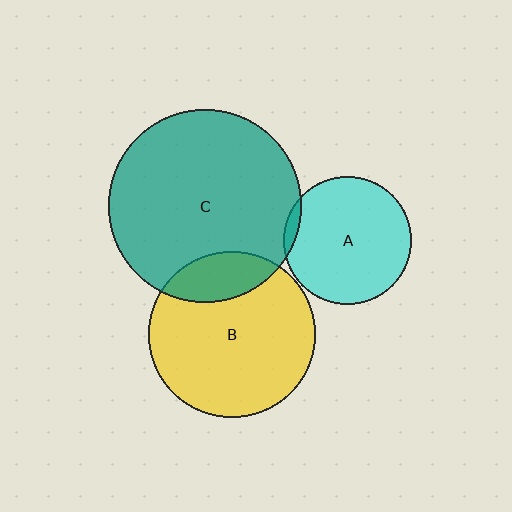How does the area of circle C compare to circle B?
Approximately 1.3 times.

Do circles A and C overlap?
Yes.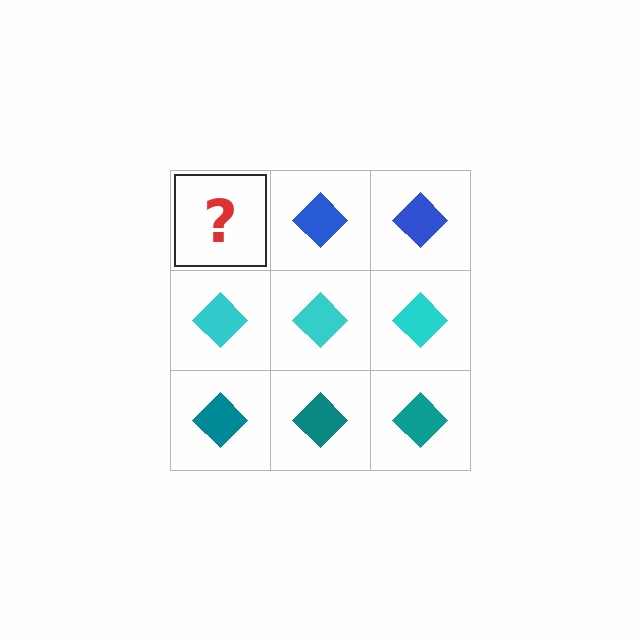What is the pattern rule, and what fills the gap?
The rule is that each row has a consistent color. The gap should be filled with a blue diamond.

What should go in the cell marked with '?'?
The missing cell should contain a blue diamond.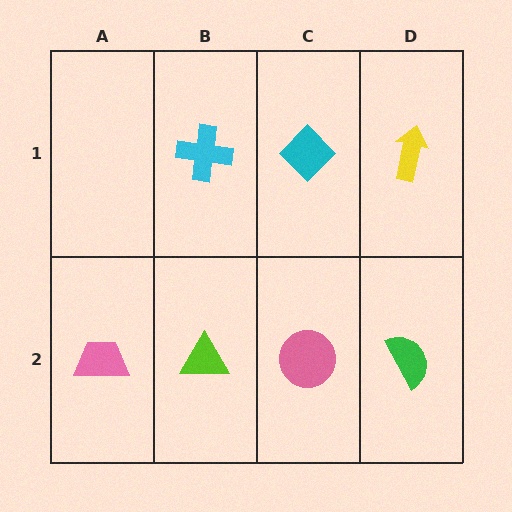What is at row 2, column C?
A pink circle.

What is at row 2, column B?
A lime triangle.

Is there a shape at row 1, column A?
No, that cell is empty.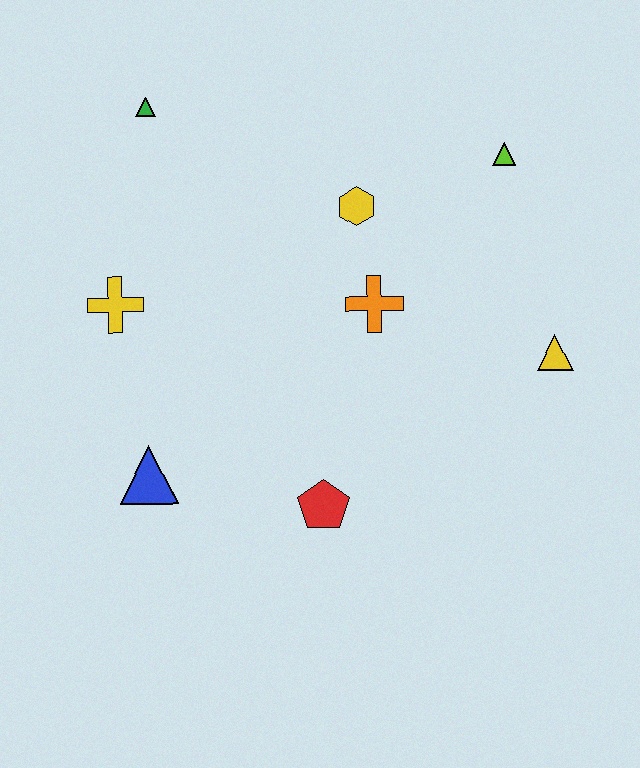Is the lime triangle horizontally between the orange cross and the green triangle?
No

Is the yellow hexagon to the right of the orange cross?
No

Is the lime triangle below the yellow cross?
No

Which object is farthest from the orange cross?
The green triangle is farthest from the orange cross.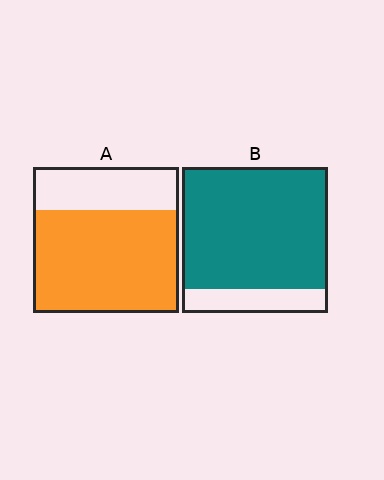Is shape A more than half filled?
Yes.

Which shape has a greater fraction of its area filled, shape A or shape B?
Shape B.